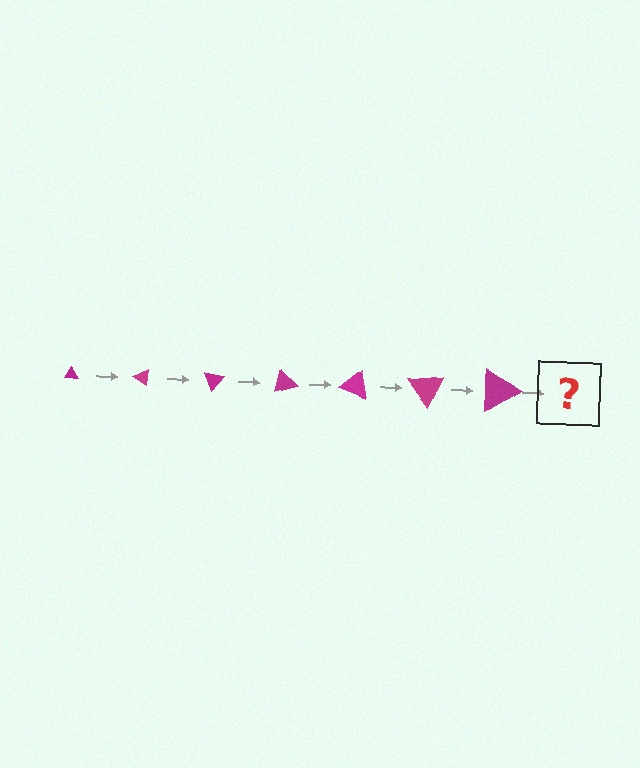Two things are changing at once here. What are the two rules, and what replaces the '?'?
The two rules are that the triangle grows larger each step and it rotates 35 degrees each step. The '?' should be a triangle, larger than the previous one and rotated 245 degrees from the start.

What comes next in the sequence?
The next element should be a triangle, larger than the previous one and rotated 245 degrees from the start.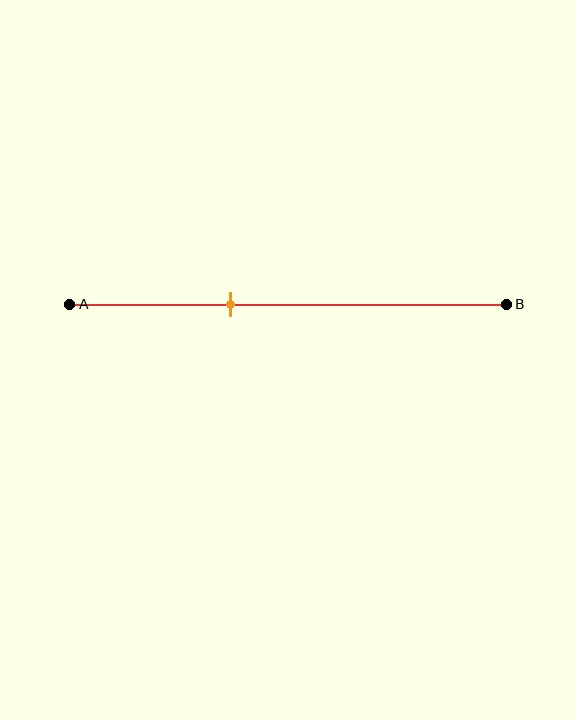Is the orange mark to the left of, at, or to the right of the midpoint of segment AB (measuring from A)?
The orange mark is to the left of the midpoint of segment AB.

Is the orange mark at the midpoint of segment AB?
No, the mark is at about 35% from A, not at the 50% midpoint.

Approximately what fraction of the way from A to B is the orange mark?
The orange mark is approximately 35% of the way from A to B.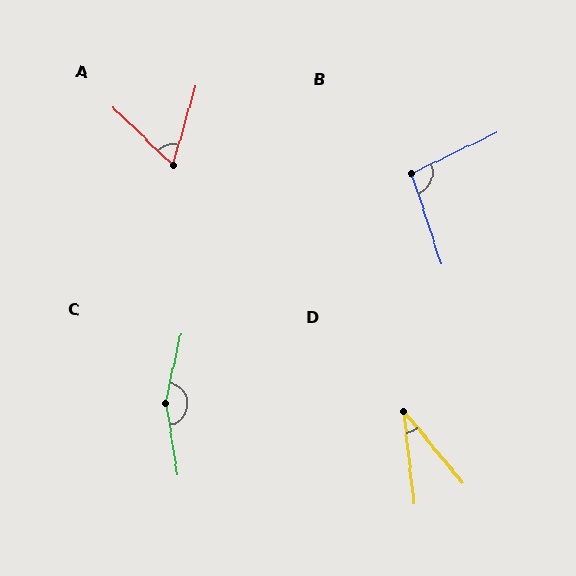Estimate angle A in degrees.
Approximately 61 degrees.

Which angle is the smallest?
D, at approximately 33 degrees.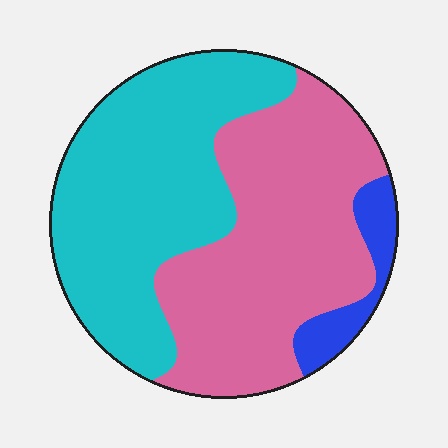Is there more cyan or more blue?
Cyan.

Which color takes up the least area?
Blue, at roughly 10%.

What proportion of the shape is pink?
Pink takes up about one half (1/2) of the shape.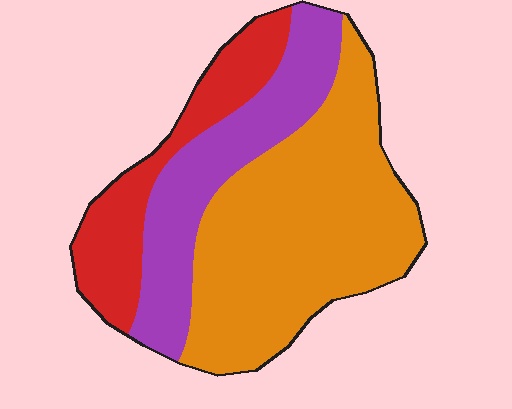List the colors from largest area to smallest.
From largest to smallest: orange, purple, red.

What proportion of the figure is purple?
Purple takes up about one quarter (1/4) of the figure.